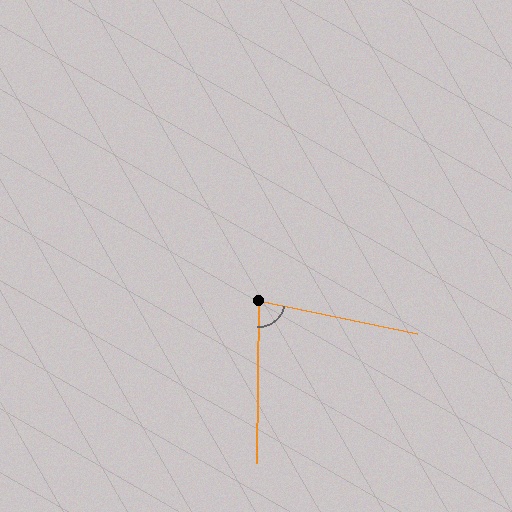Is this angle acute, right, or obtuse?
It is acute.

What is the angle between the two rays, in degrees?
Approximately 79 degrees.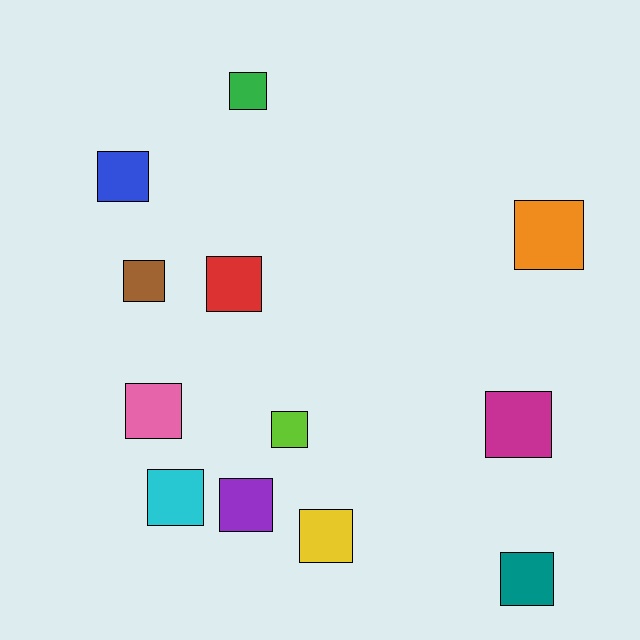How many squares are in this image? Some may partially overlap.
There are 12 squares.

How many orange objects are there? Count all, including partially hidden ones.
There is 1 orange object.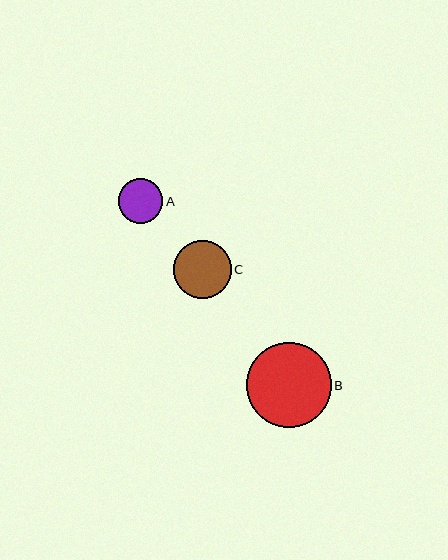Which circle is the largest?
Circle B is the largest with a size of approximately 85 pixels.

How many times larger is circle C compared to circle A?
Circle C is approximately 1.3 times the size of circle A.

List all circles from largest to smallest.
From largest to smallest: B, C, A.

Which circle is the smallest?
Circle A is the smallest with a size of approximately 44 pixels.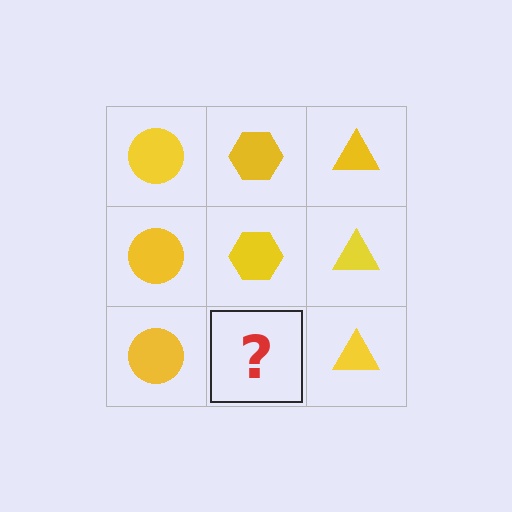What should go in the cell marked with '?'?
The missing cell should contain a yellow hexagon.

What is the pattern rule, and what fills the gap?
The rule is that each column has a consistent shape. The gap should be filled with a yellow hexagon.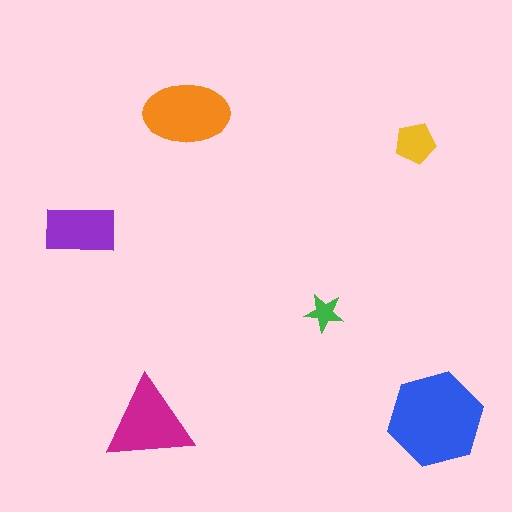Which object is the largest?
The blue hexagon.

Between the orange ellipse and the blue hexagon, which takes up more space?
The blue hexagon.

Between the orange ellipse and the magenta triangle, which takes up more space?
The orange ellipse.